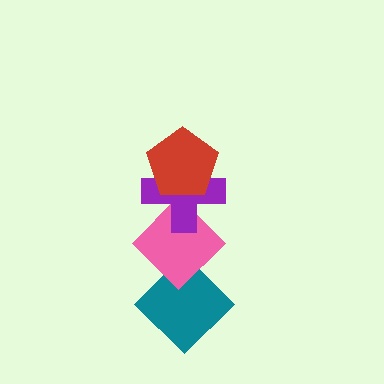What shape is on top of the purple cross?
The red pentagon is on top of the purple cross.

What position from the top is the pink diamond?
The pink diamond is 3rd from the top.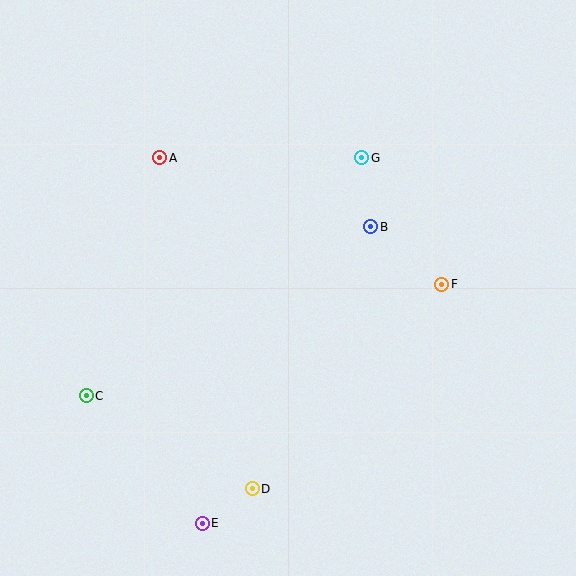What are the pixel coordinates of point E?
Point E is at (202, 523).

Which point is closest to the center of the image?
Point B at (371, 227) is closest to the center.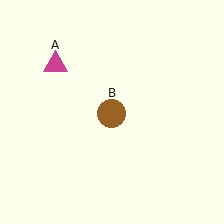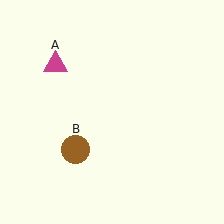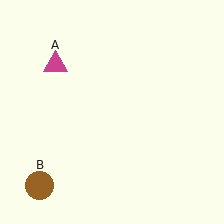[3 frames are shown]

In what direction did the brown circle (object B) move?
The brown circle (object B) moved down and to the left.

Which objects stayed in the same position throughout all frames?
Magenta triangle (object A) remained stationary.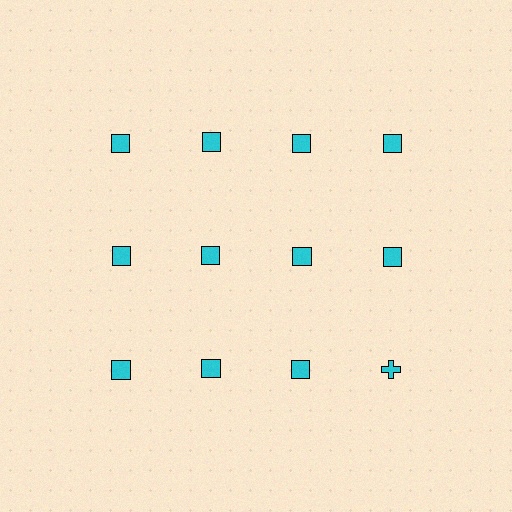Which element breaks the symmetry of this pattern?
The cyan cross in the third row, second from right column breaks the symmetry. All other shapes are cyan squares.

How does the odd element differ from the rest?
It has a different shape: cross instead of square.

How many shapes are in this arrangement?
There are 12 shapes arranged in a grid pattern.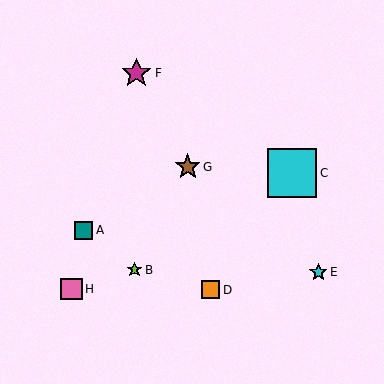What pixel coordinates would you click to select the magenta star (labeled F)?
Click at (136, 73) to select the magenta star F.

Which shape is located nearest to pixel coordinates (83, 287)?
The pink square (labeled H) at (71, 289) is nearest to that location.